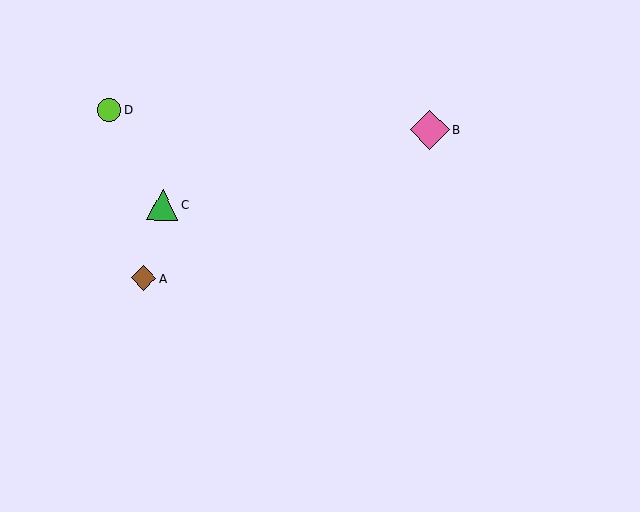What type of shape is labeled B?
Shape B is a pink diamond.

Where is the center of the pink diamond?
The center of the pink diamond is at (430, 130).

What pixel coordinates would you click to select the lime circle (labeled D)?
Click at (109, 110) to select the lime circle D.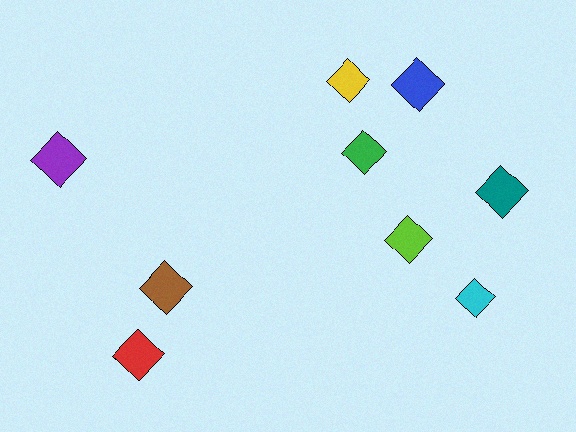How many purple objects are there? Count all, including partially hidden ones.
There is 1 purple object.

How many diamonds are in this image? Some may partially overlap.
There are 9 diamonds.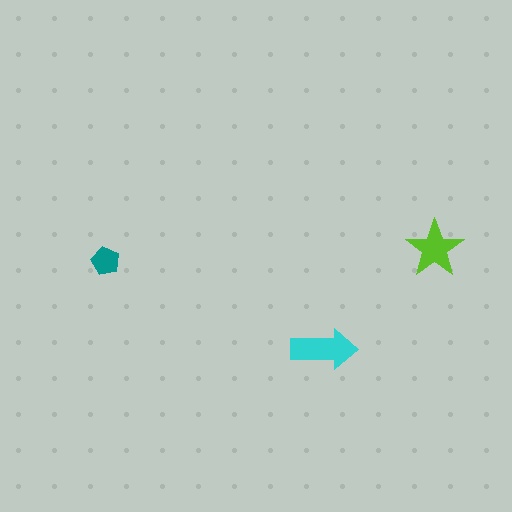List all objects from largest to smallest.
The cyan arrow, the lime star, the teal pentagon.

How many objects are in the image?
There are 3 objects in the image.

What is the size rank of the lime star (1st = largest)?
2nd.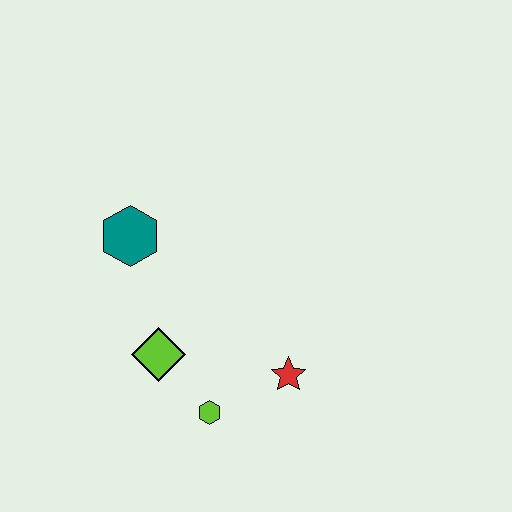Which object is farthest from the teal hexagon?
The red star is farthest from the teal hexagon.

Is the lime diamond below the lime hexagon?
No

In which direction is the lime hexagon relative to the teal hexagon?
The lime hexagon is below the teal hexagon.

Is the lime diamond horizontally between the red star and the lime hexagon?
No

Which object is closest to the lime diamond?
The lime hexagon is closest to the lime diamond.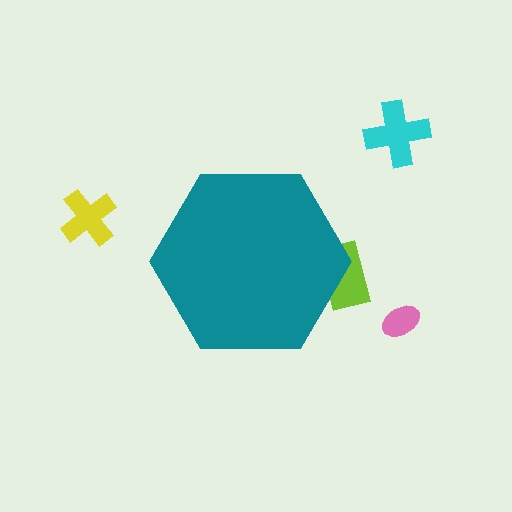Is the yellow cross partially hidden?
No, the yellow cross is fully visible.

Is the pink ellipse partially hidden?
No, the pink ellipse is fully visible.